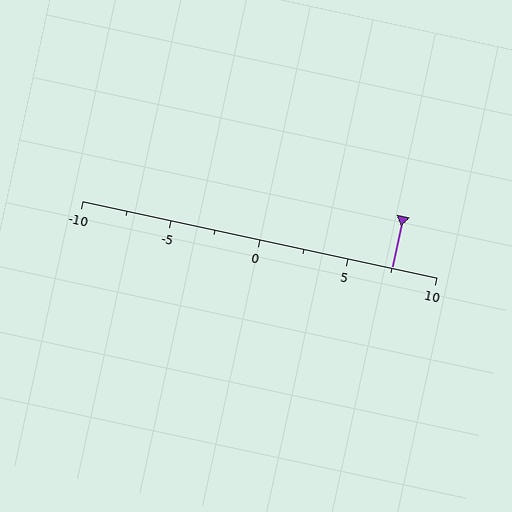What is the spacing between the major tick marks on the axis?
The major ticks are spaced 5 apart.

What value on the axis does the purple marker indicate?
The marker indicates approximately 7.5.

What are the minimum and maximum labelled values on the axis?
The axis runs from -10 to 10.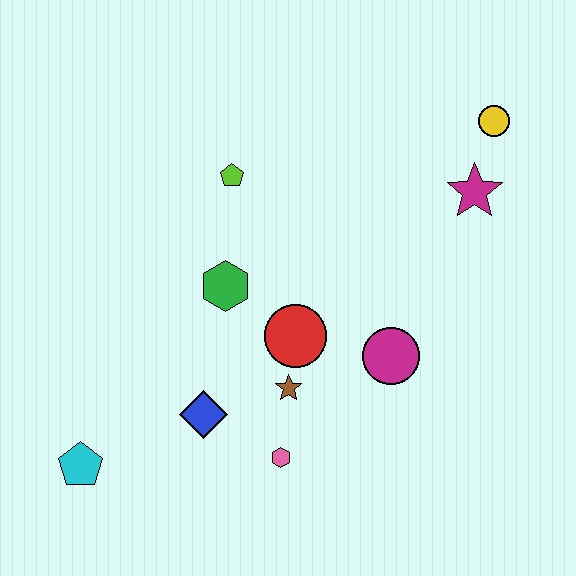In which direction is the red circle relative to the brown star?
The red circle is above the brown star.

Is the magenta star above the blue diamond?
Yes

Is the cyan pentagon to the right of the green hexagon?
No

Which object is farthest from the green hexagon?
The yellow circle is farthest from the green hexagon.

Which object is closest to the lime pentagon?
The green hexagon is closest to the lime pentagon.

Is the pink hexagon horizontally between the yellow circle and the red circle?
No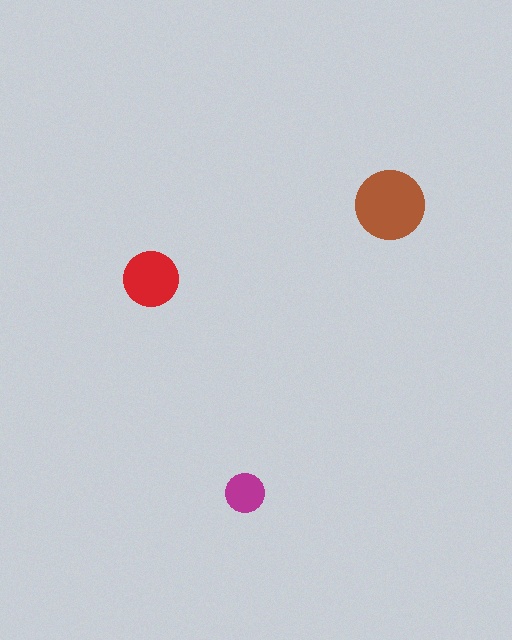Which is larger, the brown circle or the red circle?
The brown one.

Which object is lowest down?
The magenta circle is bottommost.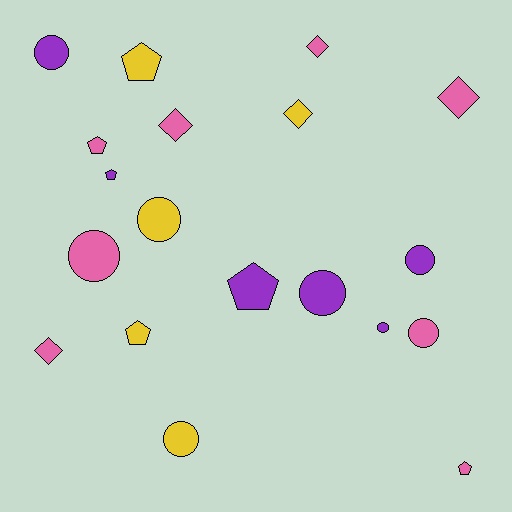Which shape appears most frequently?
Circle, with 8 objects.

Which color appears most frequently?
Pink, with 8 objects.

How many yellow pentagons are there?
There are 2 yellow pentagons.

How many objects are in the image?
There are 19 objects.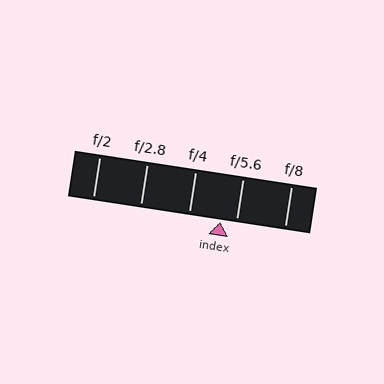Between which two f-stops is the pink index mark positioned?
The index mark is between f/4 and f/5.6.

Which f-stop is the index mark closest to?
The index mark is closest to f/5.6.